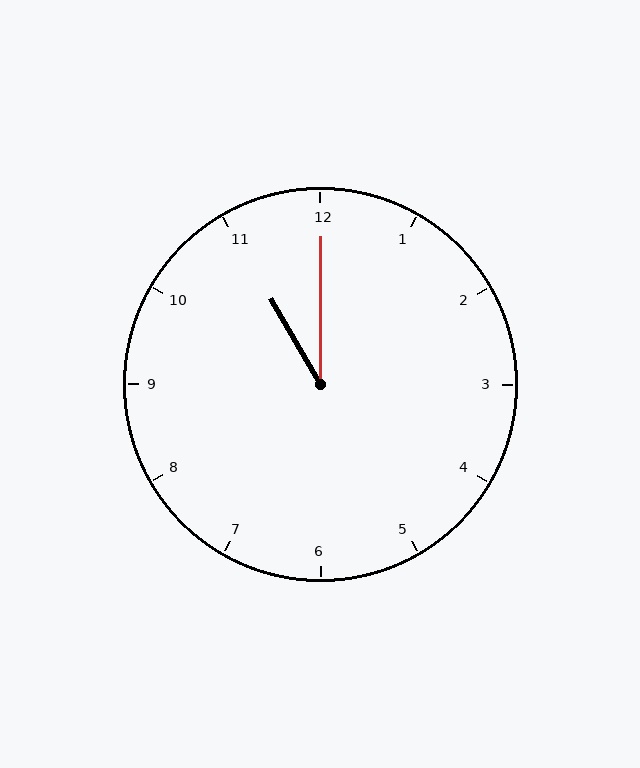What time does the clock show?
11:00.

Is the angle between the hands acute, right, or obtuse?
It is acute.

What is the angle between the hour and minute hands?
Approximately 30 degrees.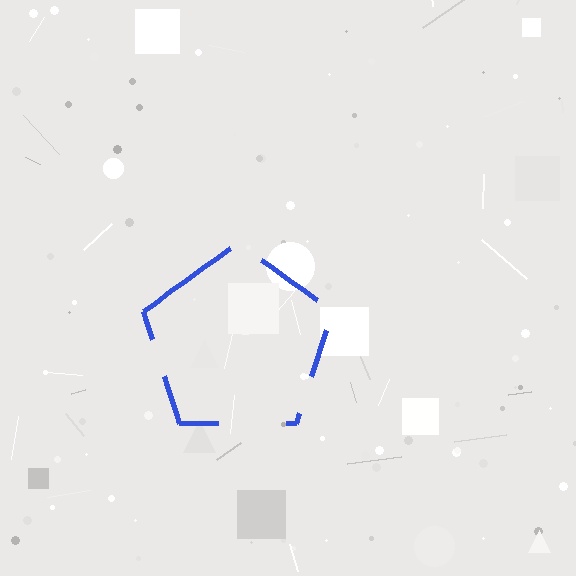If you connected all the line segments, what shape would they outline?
They would outline a pentagon.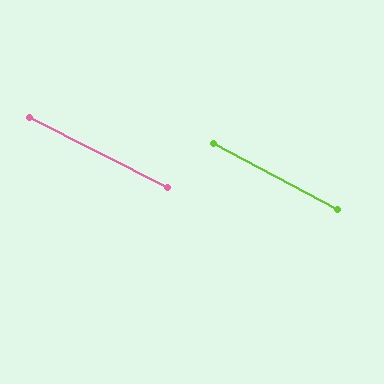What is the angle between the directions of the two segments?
Approximately 1 degree.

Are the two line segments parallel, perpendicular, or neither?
Parallel — their directions differ by only 1.2°.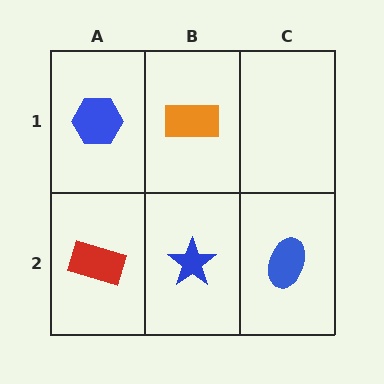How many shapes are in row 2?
3 shapes.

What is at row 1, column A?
A blue hexagon.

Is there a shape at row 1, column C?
No, that cell is empty.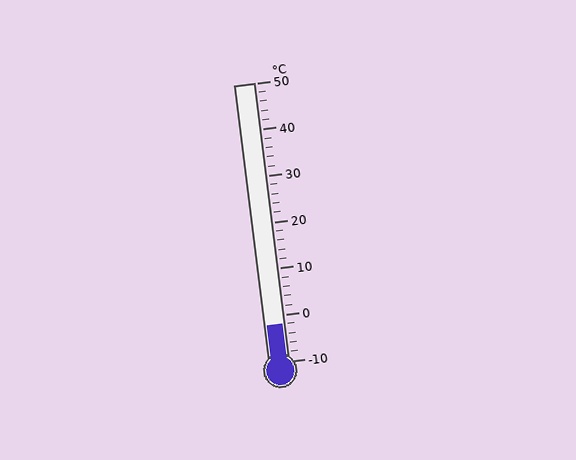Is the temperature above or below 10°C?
The temperature is below 10°C.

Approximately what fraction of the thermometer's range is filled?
The thermometer is filled to approximately 15% of its range.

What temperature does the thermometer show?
The thermometer shows approximately -2°C.